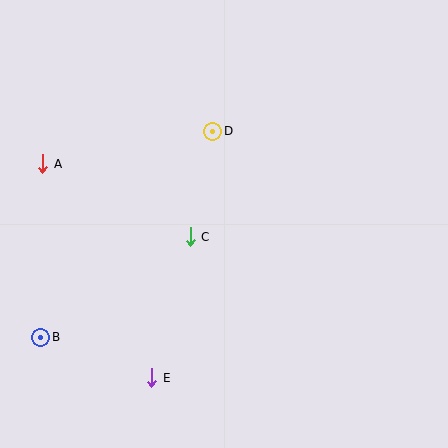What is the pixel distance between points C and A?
The distance between C and A is 165 pixels.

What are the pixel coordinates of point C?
Point C is at (190, 237).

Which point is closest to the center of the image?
Point C at (190, 237) is closest to the center.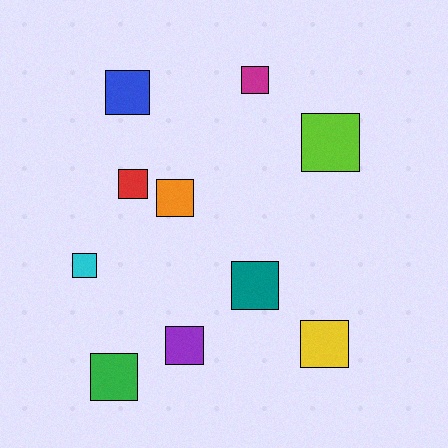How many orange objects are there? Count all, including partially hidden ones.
There is 1 orange object.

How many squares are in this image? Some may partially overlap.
There are 10 squares.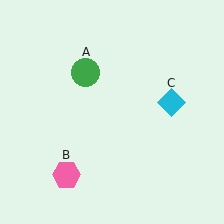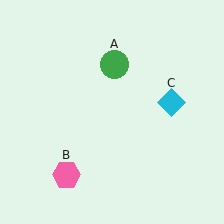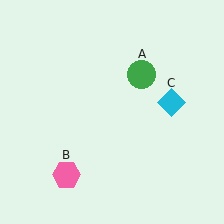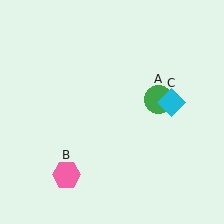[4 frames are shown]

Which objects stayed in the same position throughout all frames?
Pink hexagon (object B) and cyan diamond (object C) remained stationary.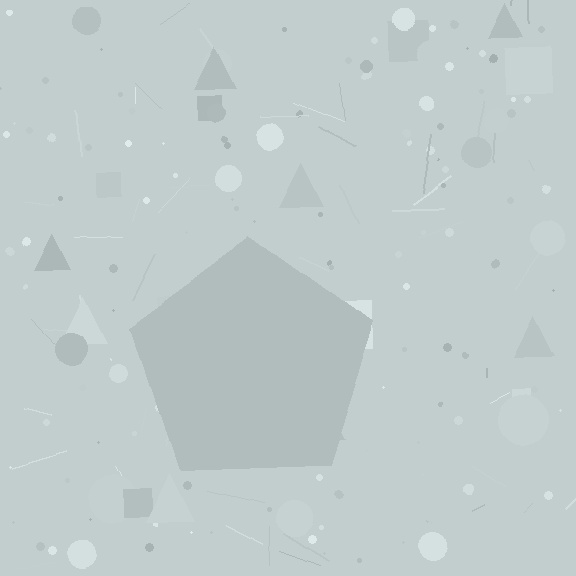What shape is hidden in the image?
A pentagon is hidden in the image.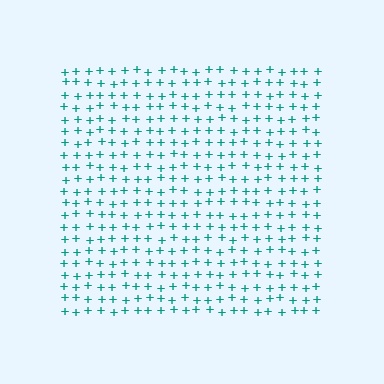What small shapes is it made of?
It is made of small plus signs.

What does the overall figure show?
The overall figure shows a square.